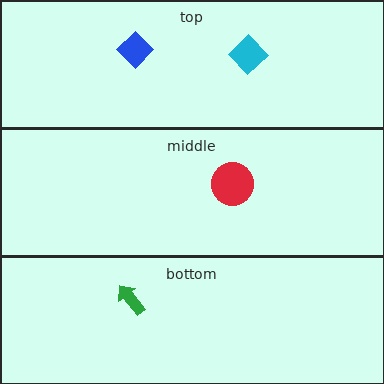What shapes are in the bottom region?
The green arrow.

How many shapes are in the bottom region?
1.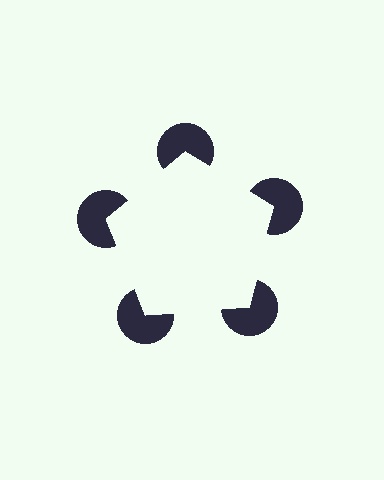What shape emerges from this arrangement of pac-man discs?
An illusory pentagon — its edges are inferred from the aligned wedge cuts in the pac-man discs, not physically drawn.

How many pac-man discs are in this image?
There are 5 — one at each vertex of the illusory pentagon.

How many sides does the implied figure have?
5 sides.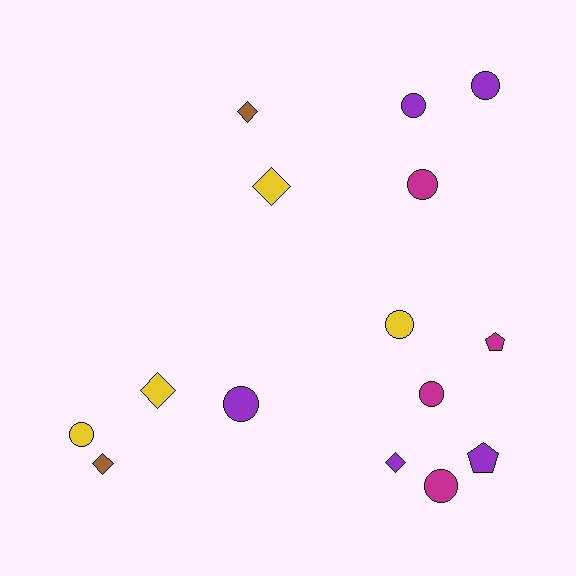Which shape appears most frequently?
Circle, with 8 objects.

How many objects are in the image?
There are 15 objects.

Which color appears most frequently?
Purple, with 5 objects.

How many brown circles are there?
There are no brown circles.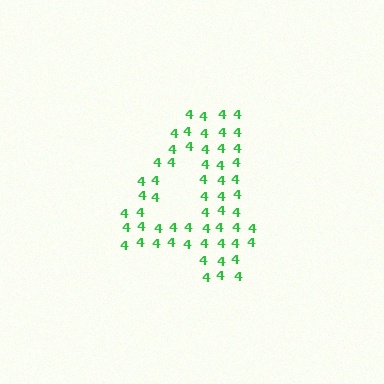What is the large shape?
The large shape is the digit 4.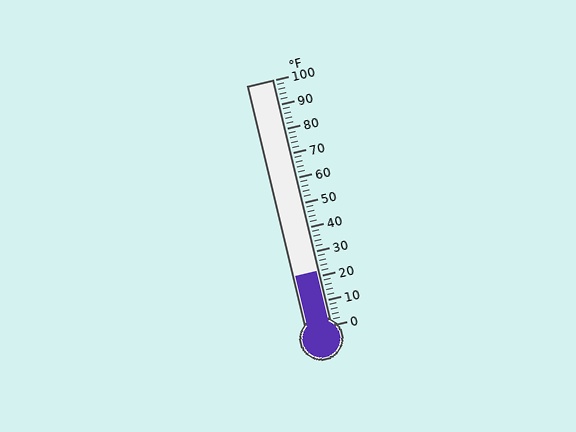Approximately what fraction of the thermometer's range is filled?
The thermometer is filled to approximately 20% of its range.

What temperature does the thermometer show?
The thermometer shows approximately 22°F.